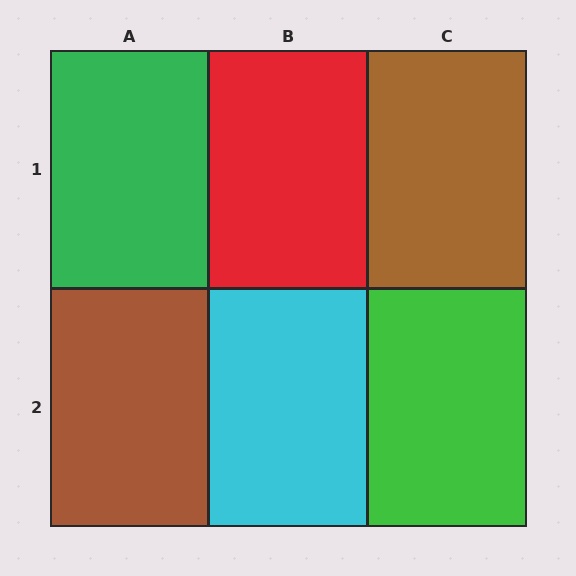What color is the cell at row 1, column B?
Red.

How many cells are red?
1 cell is red.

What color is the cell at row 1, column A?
Green.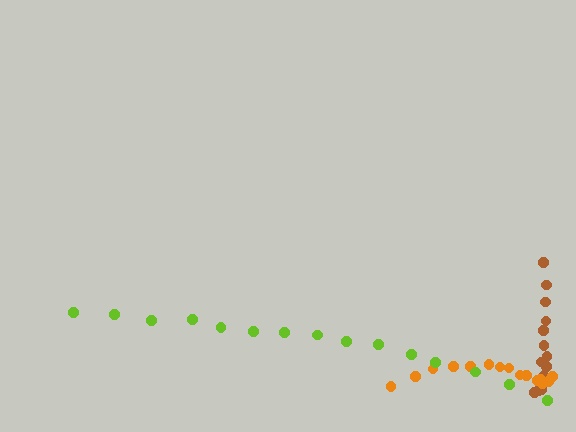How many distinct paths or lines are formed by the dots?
There are 3 distinct paths.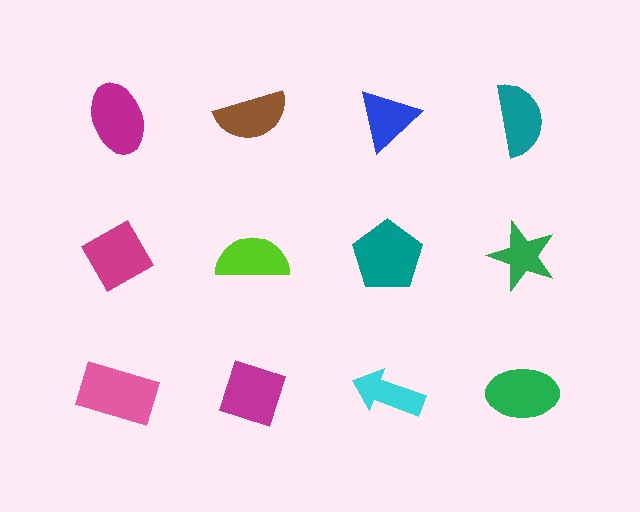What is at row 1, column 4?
A teal semicircle.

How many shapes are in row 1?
4 shapes.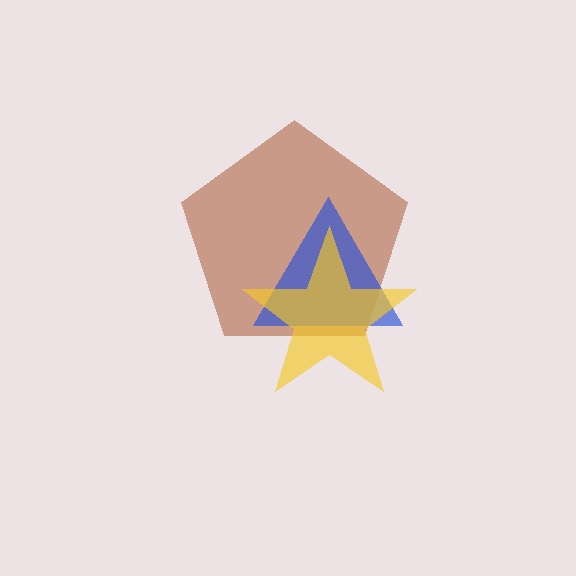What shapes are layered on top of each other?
The layered shapes are: a brown pentagon, a blue triangle, a yellow star.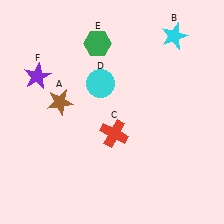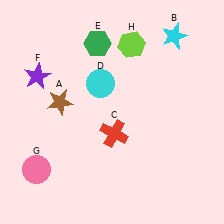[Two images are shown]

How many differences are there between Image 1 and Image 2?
There are 2 differences between the two images.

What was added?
A pink circle (G), a lime hexagon (H) were added in Image 2.